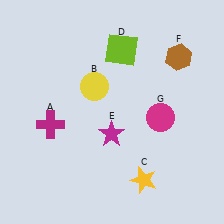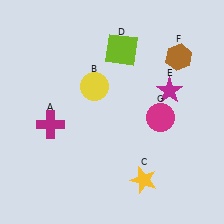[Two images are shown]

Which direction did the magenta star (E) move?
The magenta star (E) moved right.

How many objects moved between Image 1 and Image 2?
1 object moved between the two images.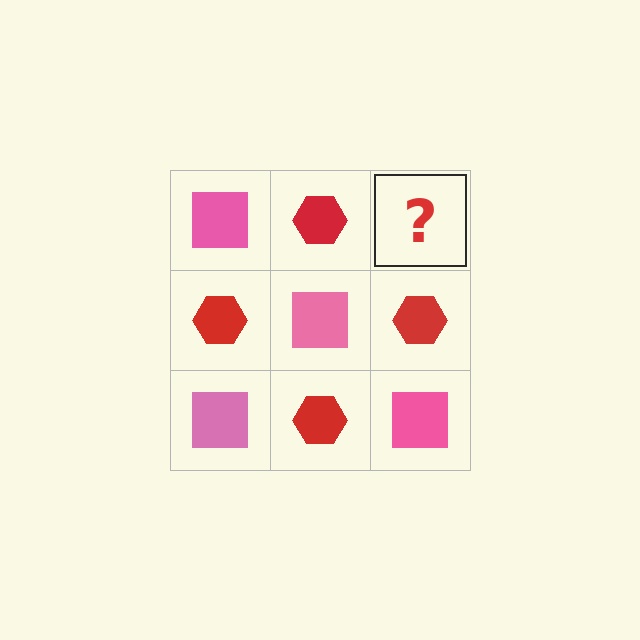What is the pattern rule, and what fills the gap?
The rule is that it alternates pink square and red hexagon in a checkerboard pattern. The gap should be filled with a pink square.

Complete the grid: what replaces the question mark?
The question mark should be replaced with a pink square.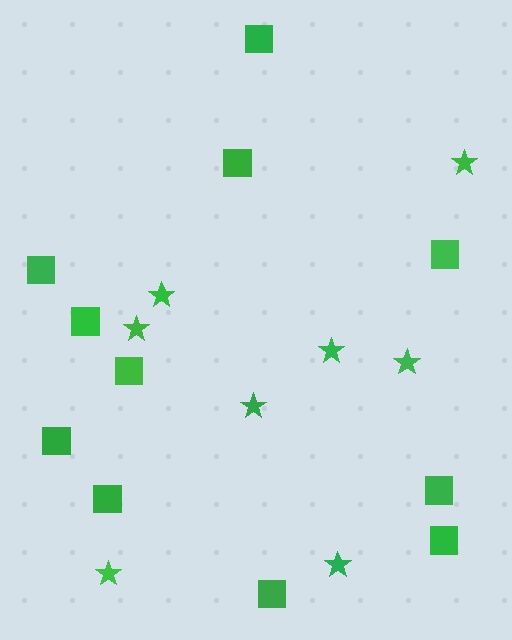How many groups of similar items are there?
There are 2 groups: one group of squares (11) and one group of stars (8).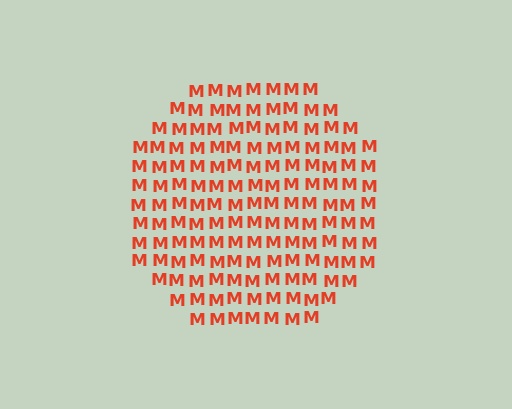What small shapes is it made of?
It is made of small letter M's.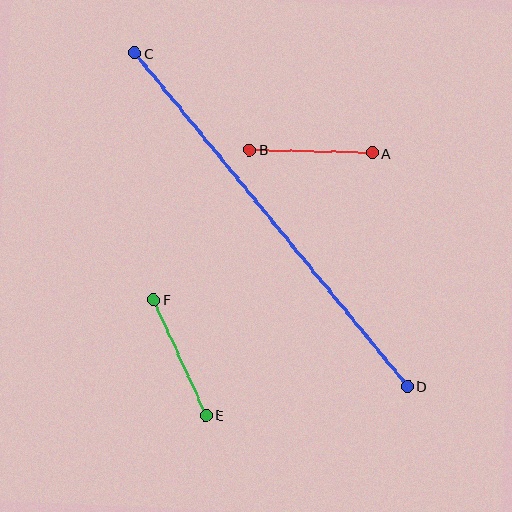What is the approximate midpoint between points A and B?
The midpoint is at approximately (311, 151) pixels.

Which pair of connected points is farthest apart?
Points C and D are farthest apart.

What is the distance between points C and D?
The distance is approximately 431 pixels.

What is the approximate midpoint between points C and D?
The midpoint is at approximately (271, 220) pixels.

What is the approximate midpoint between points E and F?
The midpoint is at approximately (180, 358) pixels.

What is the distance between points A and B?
The distance is approximately 122 pixels.